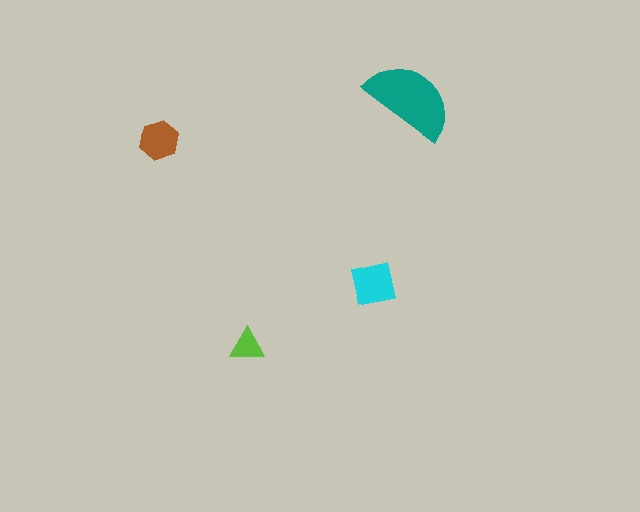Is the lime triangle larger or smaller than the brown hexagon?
Smaller.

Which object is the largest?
The teal semicircle.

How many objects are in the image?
There are 4 objects in the image.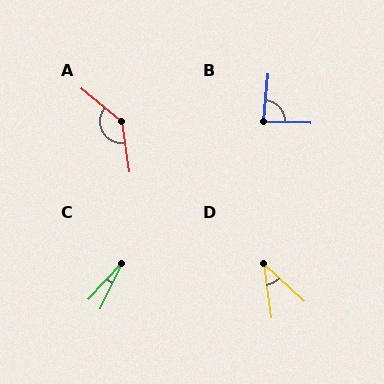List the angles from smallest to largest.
C (17°), D (39°), B (86°), A (138°).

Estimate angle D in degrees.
Approximately 39 degrees.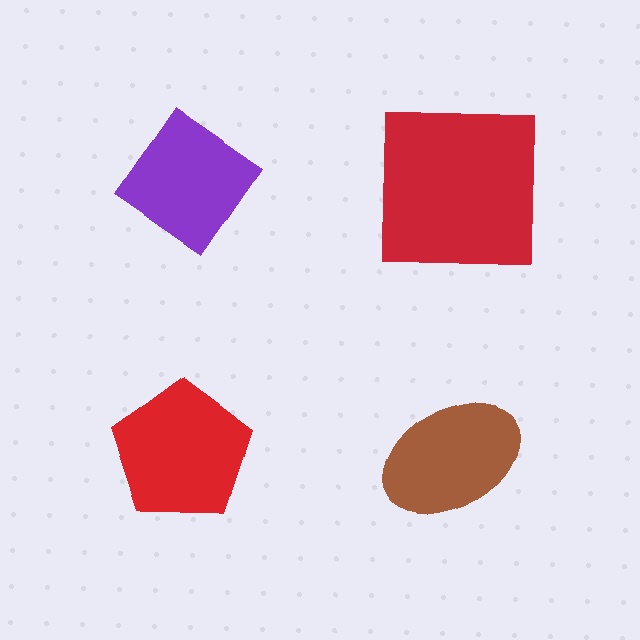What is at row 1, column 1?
A purple diamond.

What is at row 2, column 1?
A red pentagon.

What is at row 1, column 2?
A red square.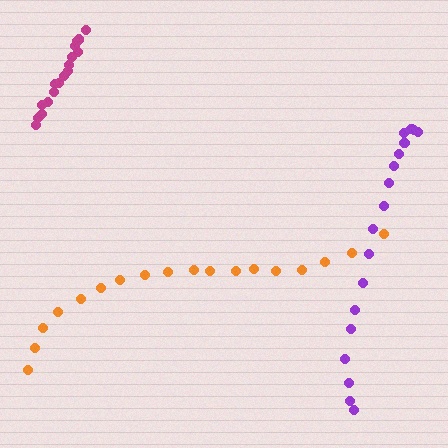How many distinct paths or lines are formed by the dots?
There are 3 distinct paths.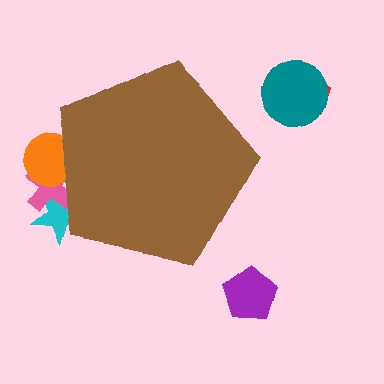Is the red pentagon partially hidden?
No, the red pentagon is fully visible.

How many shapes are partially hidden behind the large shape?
3 shapes are partially hidden.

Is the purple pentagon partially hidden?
No, the purple pentagon is fully visible.